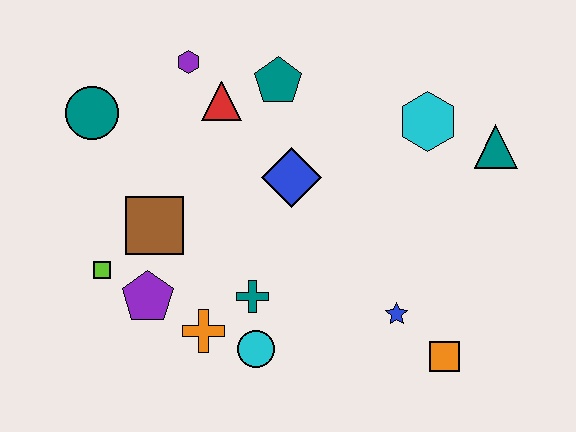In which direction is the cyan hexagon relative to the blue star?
The cyan hexagon is above the blue star.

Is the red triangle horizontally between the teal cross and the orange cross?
Yes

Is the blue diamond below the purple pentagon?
No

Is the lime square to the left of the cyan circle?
Yes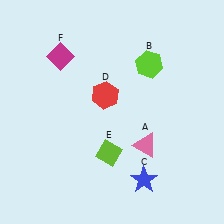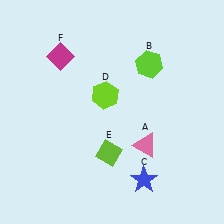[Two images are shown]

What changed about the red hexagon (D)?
In Image 1, D is red. In Image 2, it changed to lime.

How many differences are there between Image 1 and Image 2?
There is 1 difference between the two images.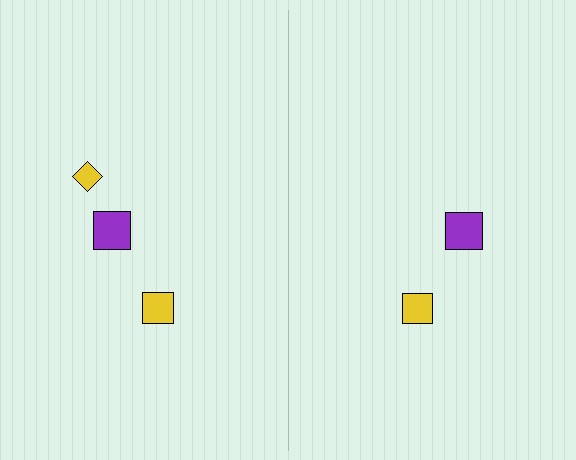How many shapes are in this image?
There are 5 shapes in this image.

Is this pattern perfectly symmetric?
No, the pattern is not perfectly symmetric. A yellow diamond is missing from the right side.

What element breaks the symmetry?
A yellow diamond is missing from the right side.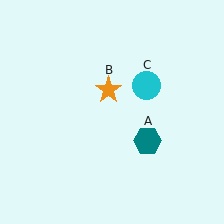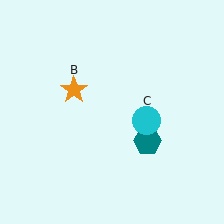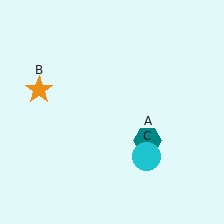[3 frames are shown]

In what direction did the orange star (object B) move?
The orange star (object B) moved left.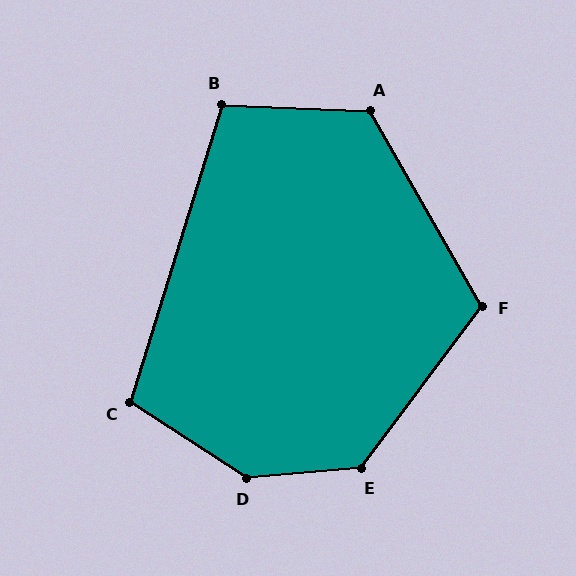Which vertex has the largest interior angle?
D, at approximately 142 degrees.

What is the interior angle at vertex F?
Approximately 114 degrees (obtuse).